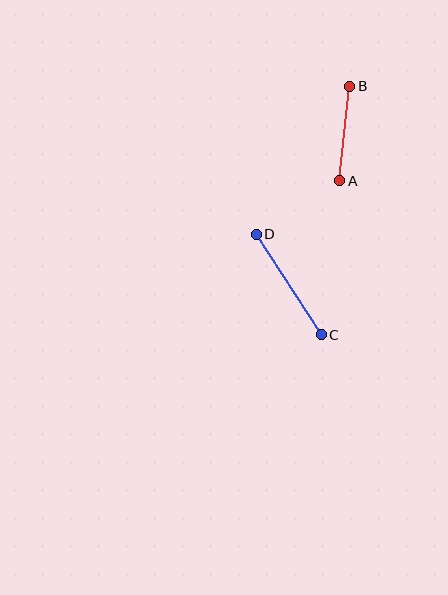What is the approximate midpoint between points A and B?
The midpoint is at approximately (345, 133) pixels.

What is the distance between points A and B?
The distance is approximately 95 pixels.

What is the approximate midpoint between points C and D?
The midpoint is at approximately (289, 285) pixels.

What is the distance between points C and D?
The distance is approximately 120 pixels.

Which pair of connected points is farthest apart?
Points C and D are farthest apart.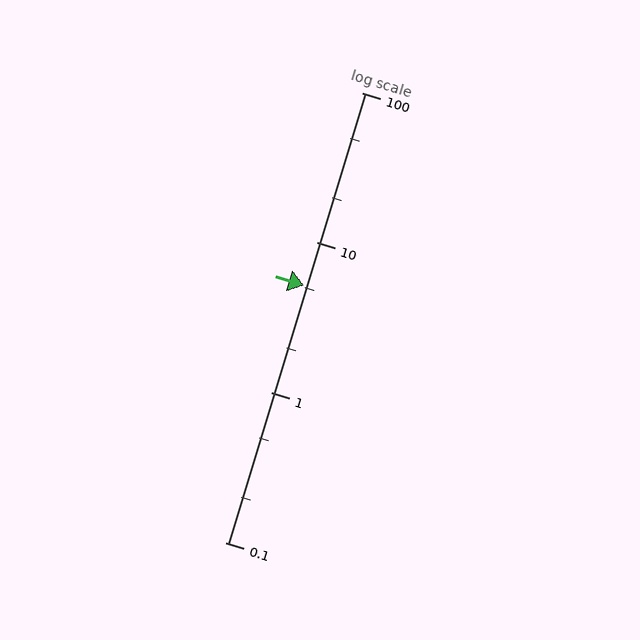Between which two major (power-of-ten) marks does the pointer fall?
The pointer is between 1 and 10.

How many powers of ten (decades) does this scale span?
The scale spans 3 decades, from 0.1 to 100.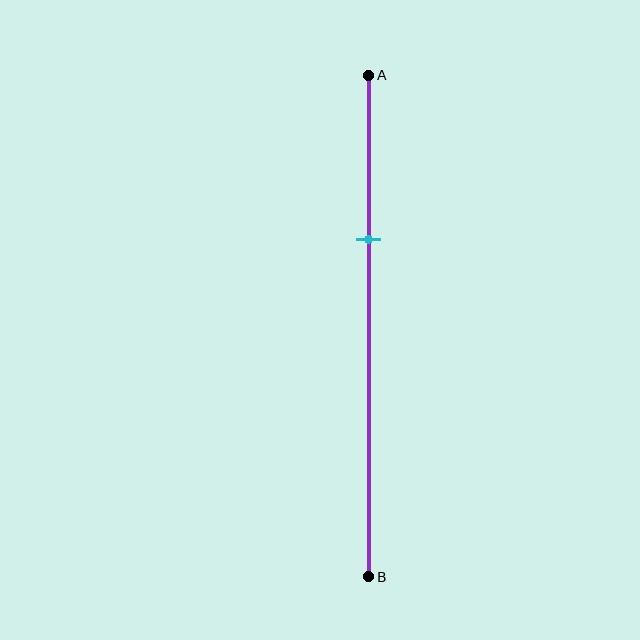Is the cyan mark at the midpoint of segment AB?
No, the mark is at about 35% from A, not at the 50% midpoint.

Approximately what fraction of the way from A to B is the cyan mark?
The cyan mark is approximately 35% of the way from A to B.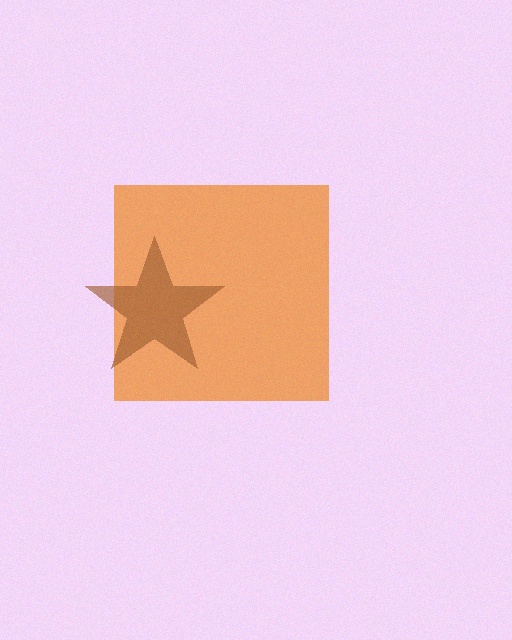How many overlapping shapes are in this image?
There are 2 overlapping shapes in the image.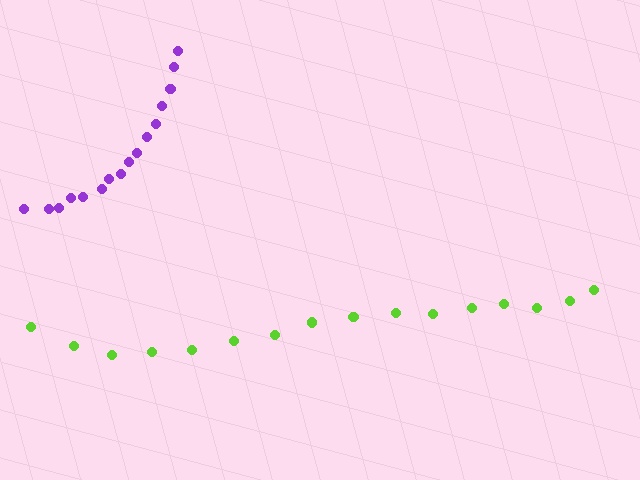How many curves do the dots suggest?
There are 2 distinct paths.